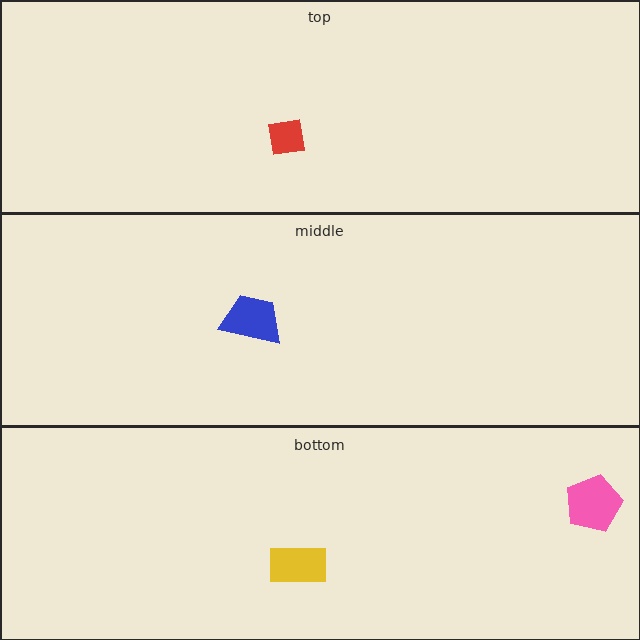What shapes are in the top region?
The red square.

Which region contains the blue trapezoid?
The middle region.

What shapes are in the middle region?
The blue trapezoid.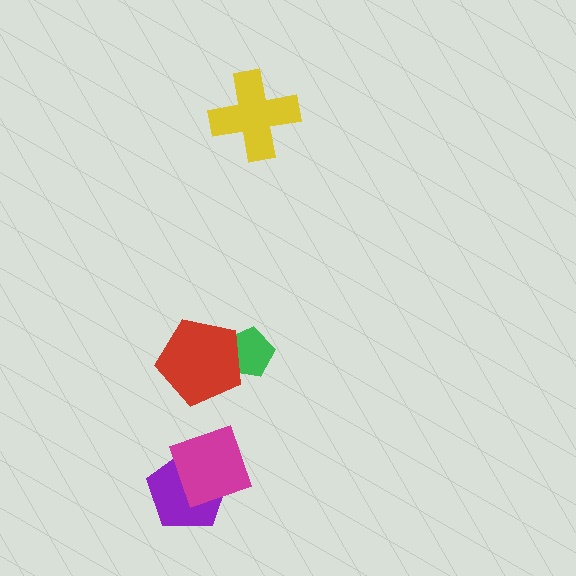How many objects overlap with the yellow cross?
0 objects overlap with the yellow cross.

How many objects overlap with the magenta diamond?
1 object overlaps with the magenta diamond.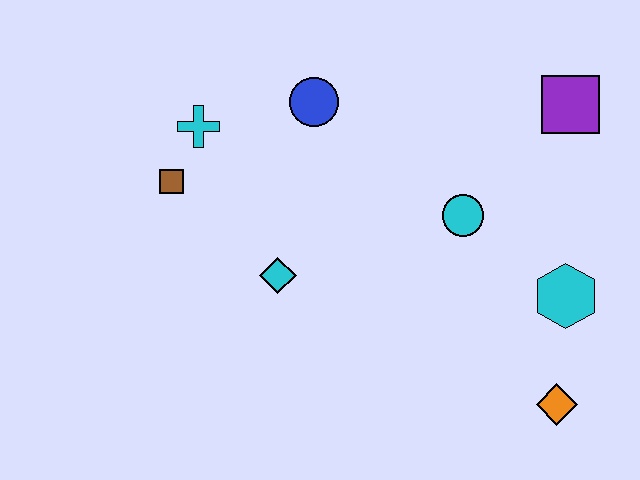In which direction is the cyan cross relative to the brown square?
The cyan cross is above the brown square.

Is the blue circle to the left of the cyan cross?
No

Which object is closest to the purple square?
The cyan circle is closest to the purple square.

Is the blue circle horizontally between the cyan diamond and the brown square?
No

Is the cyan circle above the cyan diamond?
Yes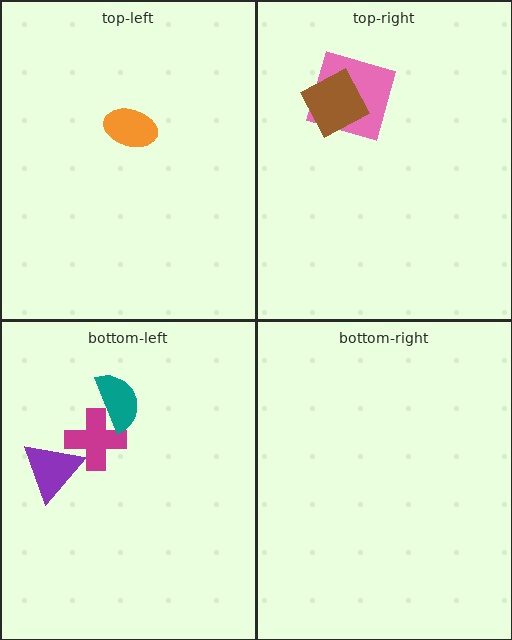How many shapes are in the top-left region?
1.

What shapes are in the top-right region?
The pink square, the brown diamond.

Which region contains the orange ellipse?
The top-left region.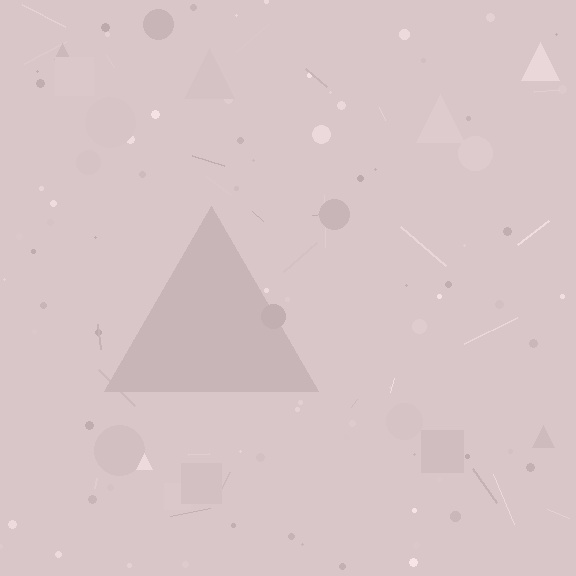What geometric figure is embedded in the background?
A triangle is embedded in the background.